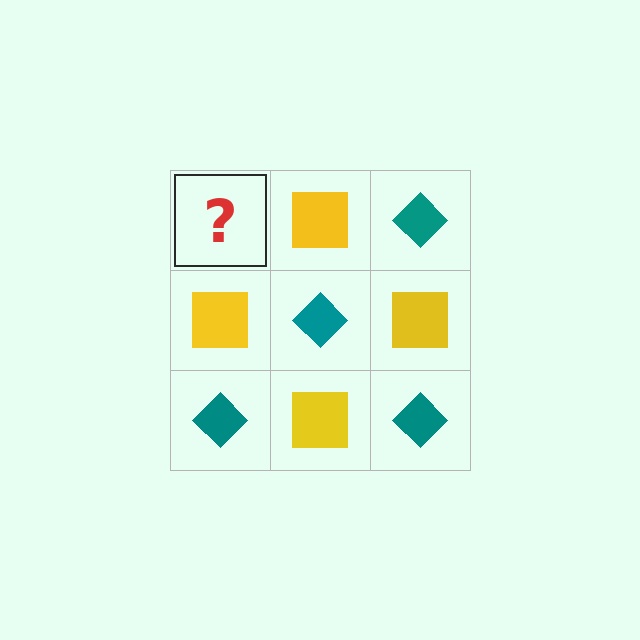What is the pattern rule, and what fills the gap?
The rule is that it alternates teal diamond and yellow square in a checkerboard pattern. The gap should be filled with a teal diamond.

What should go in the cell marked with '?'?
The missing cell should contain a teal diamond.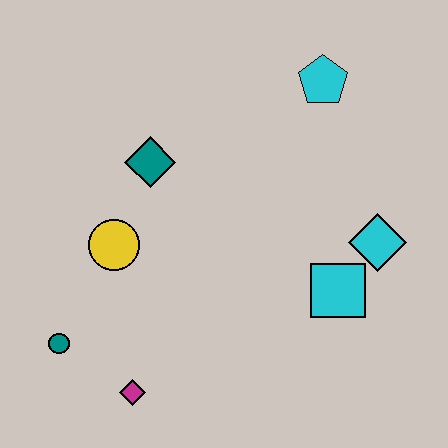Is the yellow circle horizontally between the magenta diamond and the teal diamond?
No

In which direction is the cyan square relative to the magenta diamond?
The cyan square is to the right of the magenta diamond.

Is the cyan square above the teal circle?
Yes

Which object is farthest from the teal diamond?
The cyan diamond is farthest from the teal diamond.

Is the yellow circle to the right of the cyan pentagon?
No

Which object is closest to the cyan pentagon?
The cyan diamond is closest to the cyan pentagon.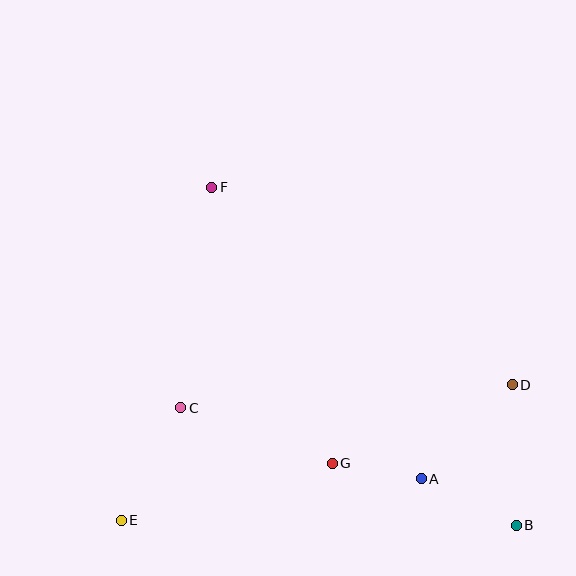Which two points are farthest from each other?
Points B and F are farthest from each other.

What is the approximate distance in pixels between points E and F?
The distance between E and F is approximately 345 pixels.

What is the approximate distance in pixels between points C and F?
The distance between C and F is approximately 222 pixels.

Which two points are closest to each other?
Points A and G are closest to each other.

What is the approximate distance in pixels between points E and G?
The distance between E and G is approximately 219 pixels.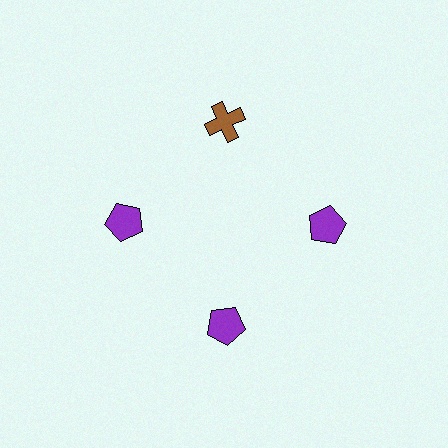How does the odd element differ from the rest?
It differs in both color (brown instead of purple) and shape (cross instead of pentagon).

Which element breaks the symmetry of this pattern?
The brown cross at roughly the 12 o'clock position breaks the symmetry. All other shapes are purple pentagons.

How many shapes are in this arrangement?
There are 4 shapes arranged in a ring pattern.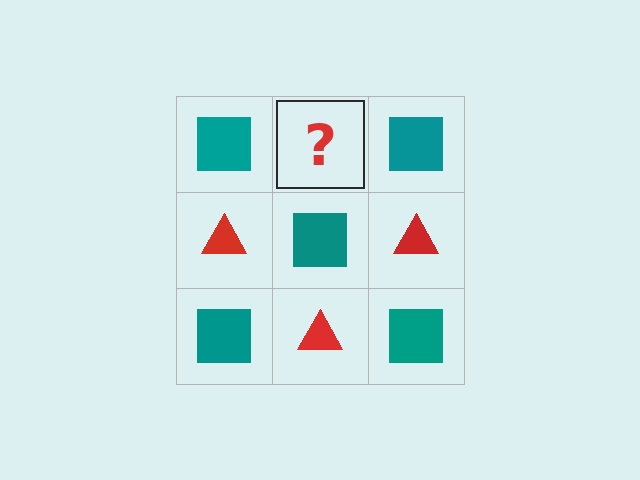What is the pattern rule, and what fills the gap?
The rule is that it alternates teal square and red triangle in a checkerboard pattern. The gap should be filled with a red triangle.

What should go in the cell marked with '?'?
The missing cell should contain a red triangle.